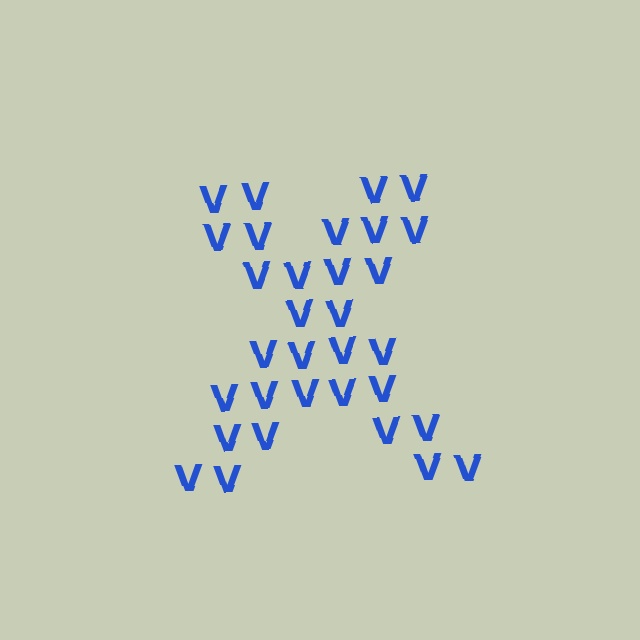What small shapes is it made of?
It is made of small letter V's.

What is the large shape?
The large shape is the letter X.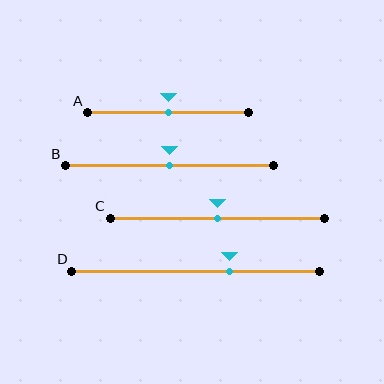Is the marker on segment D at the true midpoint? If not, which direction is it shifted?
No, the marker on segment D is shifted to the right by about 14% of the segment length.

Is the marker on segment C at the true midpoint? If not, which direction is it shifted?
Yes, the marker on segment C is at the true midpoint.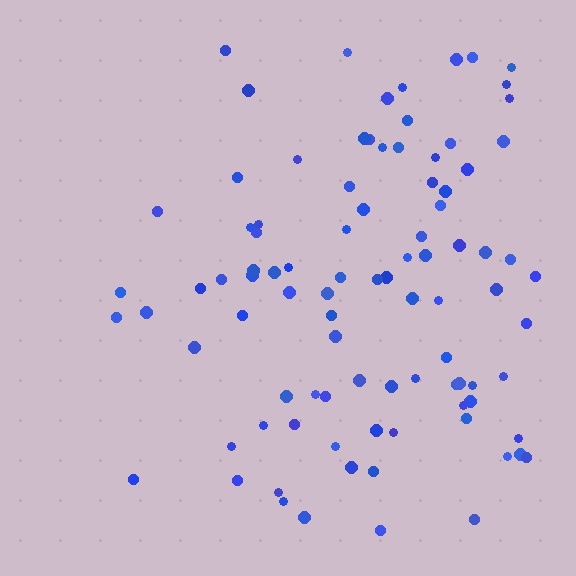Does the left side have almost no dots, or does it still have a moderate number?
Still a moderate number, just noticeably fewer than the right.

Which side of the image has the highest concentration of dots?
The right.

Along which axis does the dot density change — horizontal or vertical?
Horizontal.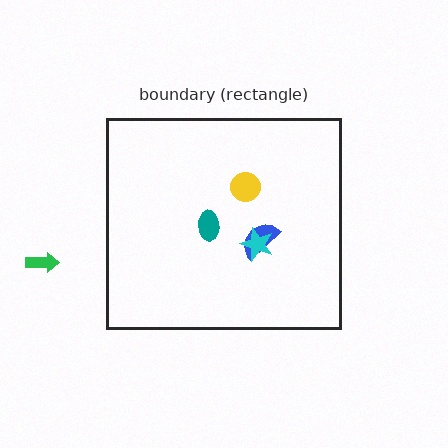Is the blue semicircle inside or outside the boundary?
Inside.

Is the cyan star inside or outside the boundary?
Inside.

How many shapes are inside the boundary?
4 inside, 1 outside.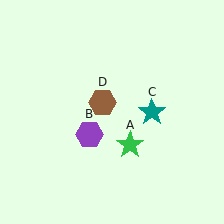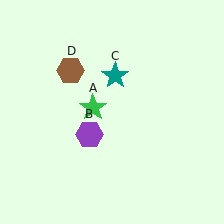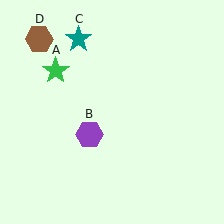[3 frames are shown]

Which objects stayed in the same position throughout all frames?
Purple hexagon (object B) remained stationary.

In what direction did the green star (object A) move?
The green star (object A) moved up and to the left.